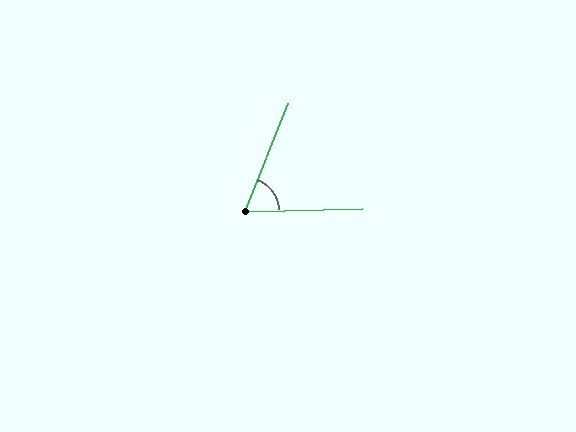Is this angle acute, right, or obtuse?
It is acute.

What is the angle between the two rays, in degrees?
Approximately 67 degrees.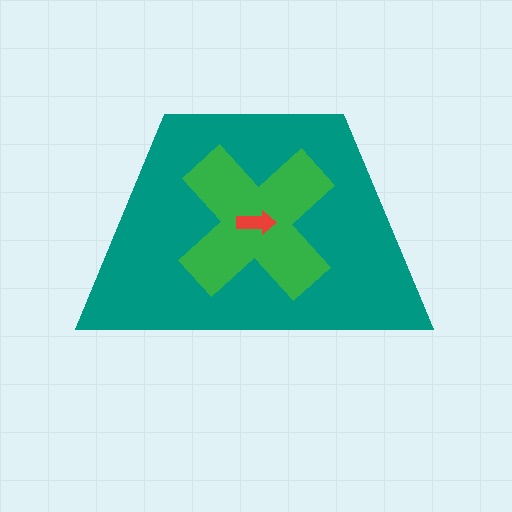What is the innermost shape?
The red arrow.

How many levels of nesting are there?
3.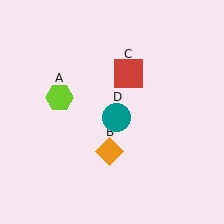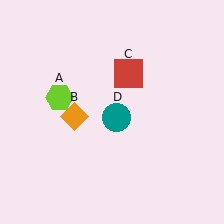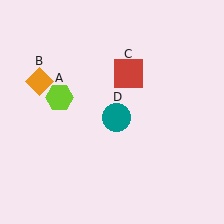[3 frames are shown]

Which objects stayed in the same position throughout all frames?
Lime hexagon (object A) and red square (object C) and teal circle (object D) remained stationary.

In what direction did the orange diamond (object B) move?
The orange diamond (object B) moved up and to the left.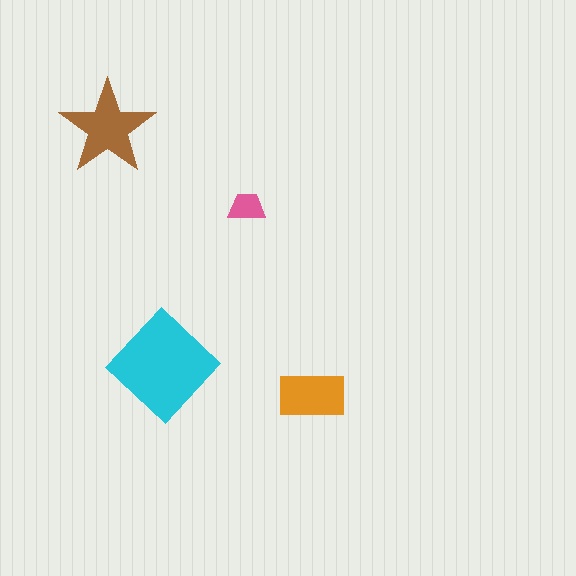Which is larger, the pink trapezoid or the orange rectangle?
The orange rectangle.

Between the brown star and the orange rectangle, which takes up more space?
The brown star.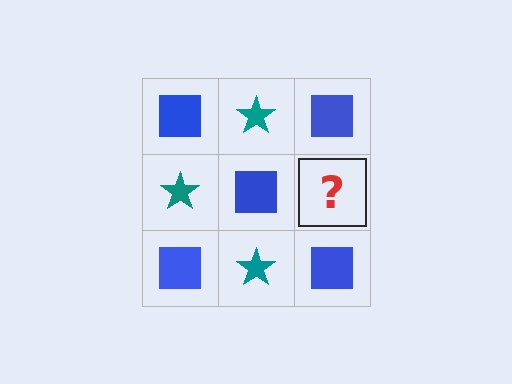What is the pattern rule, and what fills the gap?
The rule is that it alternates blue square and teal star in a checkerboard pattern. The gap should be filled with a teal star.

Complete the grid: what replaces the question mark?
The question mark should be replaced with a teal star.